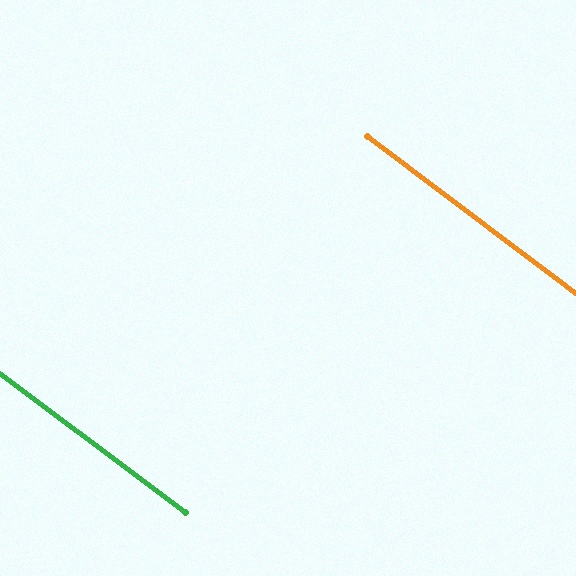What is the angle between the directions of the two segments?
Approximately 1 degree.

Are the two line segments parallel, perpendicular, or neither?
Parallel — their directions differ by only 0.5°.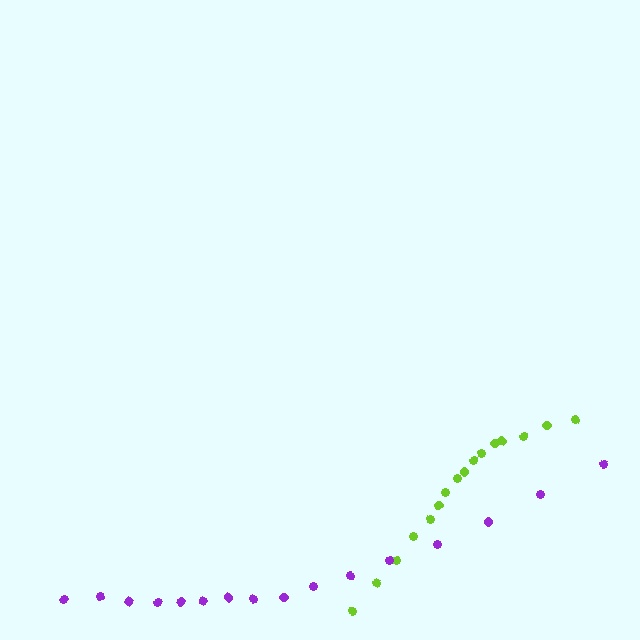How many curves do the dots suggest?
There are 2 distinct paths.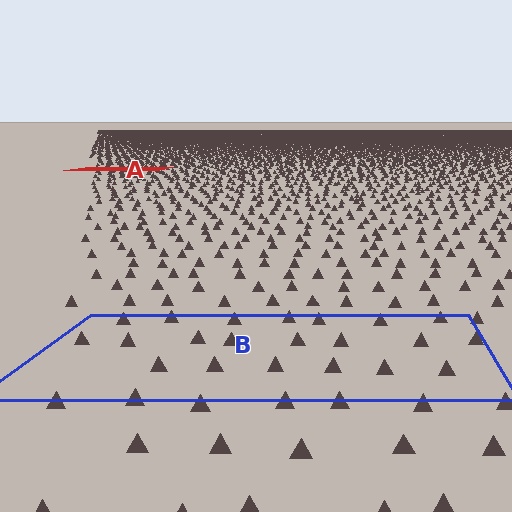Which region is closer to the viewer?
Region B is closer. The texture elements there are larger and more spread out.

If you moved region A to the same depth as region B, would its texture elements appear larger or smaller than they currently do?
They would appear larger. At a closer depth, the same texture elements are projected at a bigger on-screen size.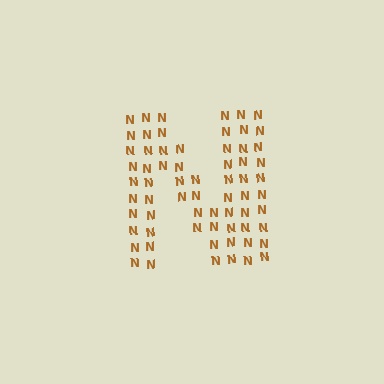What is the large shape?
The large shape is the letter N.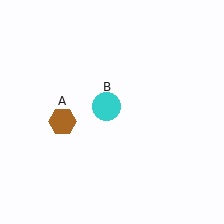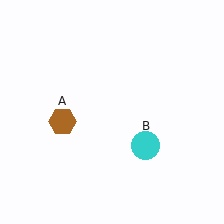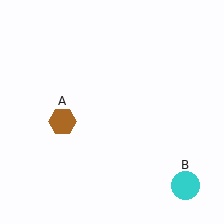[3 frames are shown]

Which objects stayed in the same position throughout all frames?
Brown hexagon (object A) remained stationary.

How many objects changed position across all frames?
1 object changed position: cyan circle (object B).